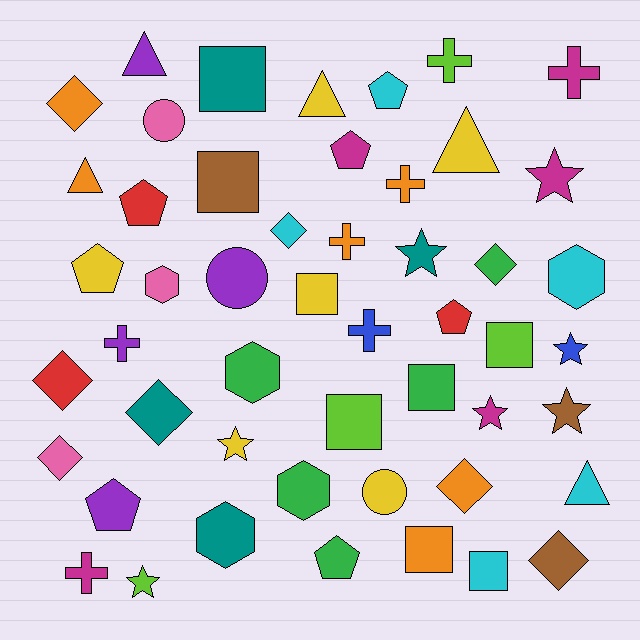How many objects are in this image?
There are 50 objects.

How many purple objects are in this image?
There are 4 purple objects.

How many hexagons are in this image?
There are 5 hexagons.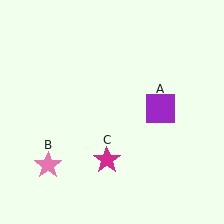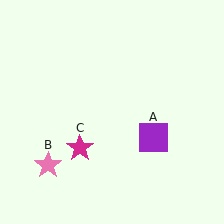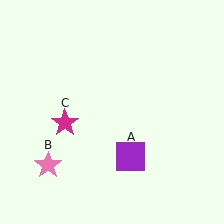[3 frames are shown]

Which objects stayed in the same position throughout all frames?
Pink star (object B) remained stationary.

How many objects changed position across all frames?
2 objects changed position: purple square (object A), magenta star (object C).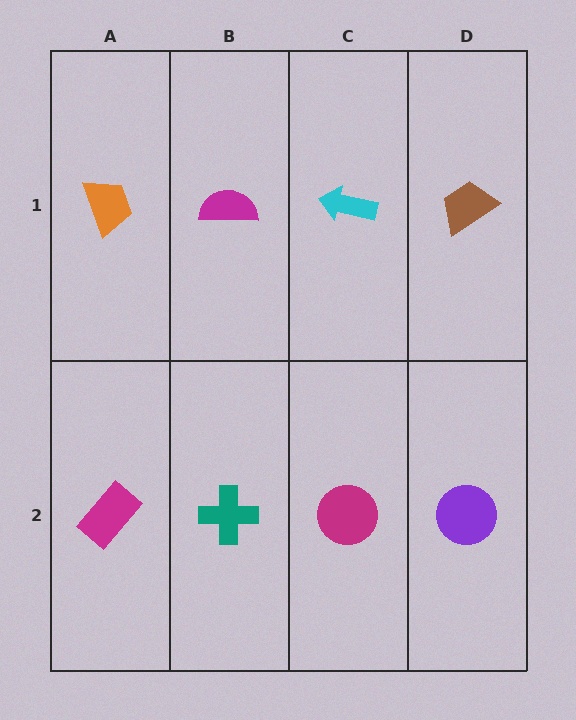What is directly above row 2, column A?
An orange trapezoid.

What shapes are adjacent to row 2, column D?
A brown trapezoid (row 1, column D), a magenta circle (row 2, column C).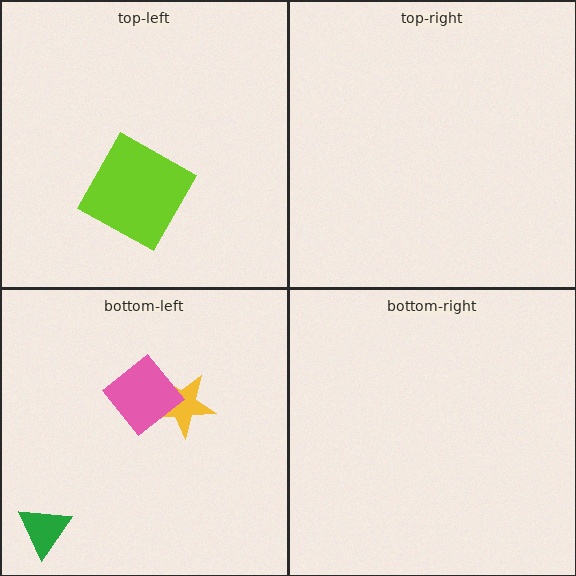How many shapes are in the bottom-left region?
3.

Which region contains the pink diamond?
The bottom-left region.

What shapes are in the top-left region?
The lime square.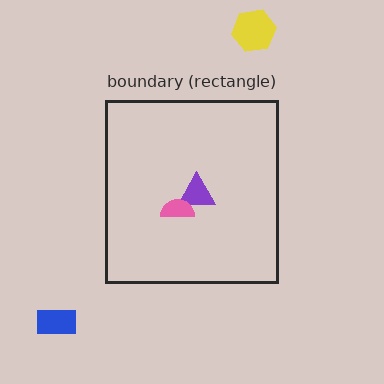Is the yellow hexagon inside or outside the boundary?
Outside.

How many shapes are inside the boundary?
2 inside, 2 outside.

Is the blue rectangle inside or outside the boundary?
Outside.